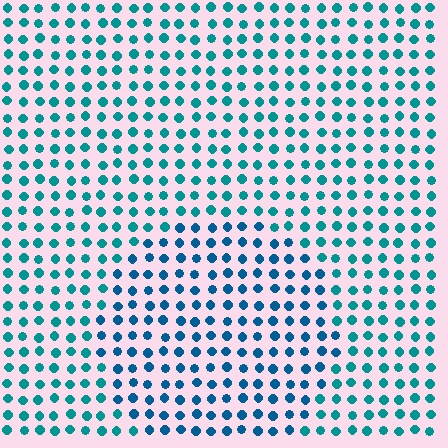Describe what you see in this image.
The image is filled with small teal elements in a uniform arrangement. A circle-shaped region is visible where the elements are tinted to a slightly different hue, forming a subtle color boundary.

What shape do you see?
I see a circle.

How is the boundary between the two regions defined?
The boundary is defined purely by a slight shift in hue (about 24 degrees). Spacing, size, and orientation are identical on both sides.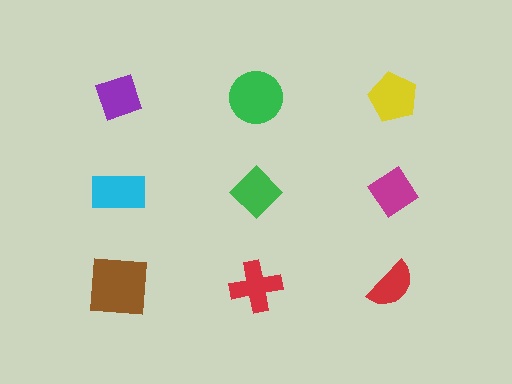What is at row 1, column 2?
A green circle.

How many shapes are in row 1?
3 shapes.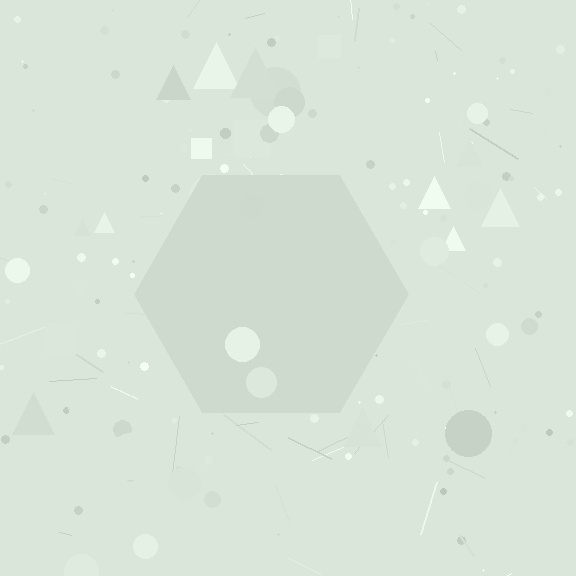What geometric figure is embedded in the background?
A hexagon is embedded in the background.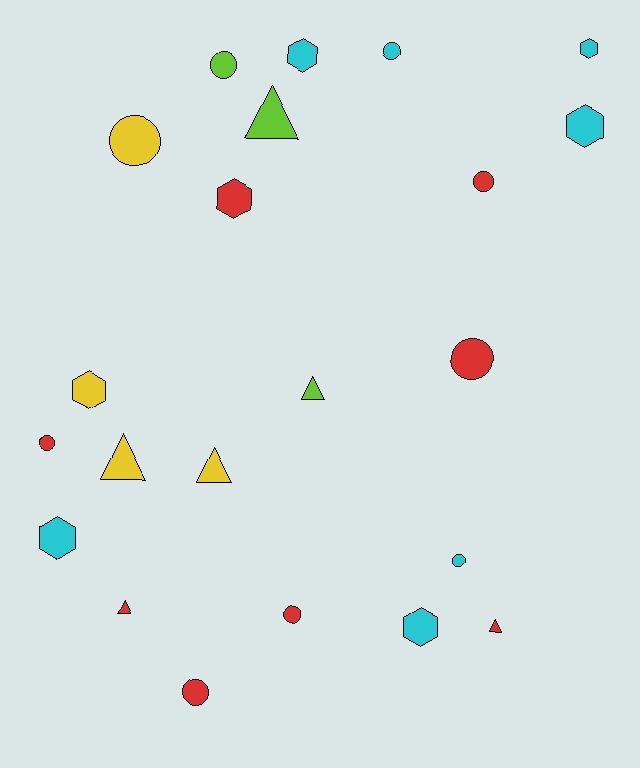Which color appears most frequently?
Red, with 8 objects.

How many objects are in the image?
There are 22 objects.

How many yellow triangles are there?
There are 2 yellow triangles.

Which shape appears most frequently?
Circle, with 9 objects.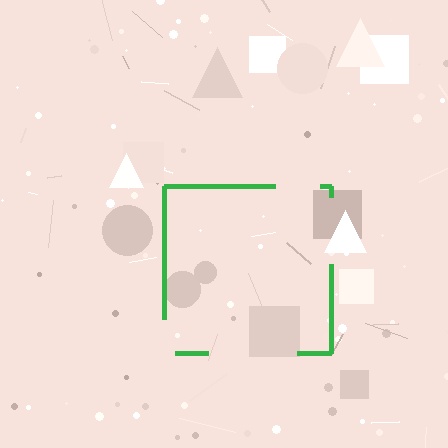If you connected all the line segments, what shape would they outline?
They would outline a square.